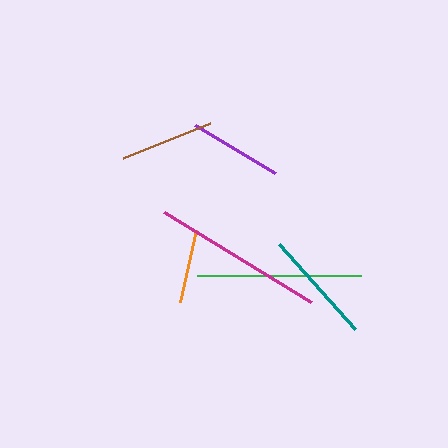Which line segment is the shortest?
The orange line is the shortest at approximately 73 pixels.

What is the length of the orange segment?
The orange segment is approximately 73 pixels long.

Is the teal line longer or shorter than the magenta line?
The magenta line is longer than the teal line.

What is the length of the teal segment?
The teal segment is approximately 114 pixels long.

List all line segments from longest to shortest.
From longest to shortest: magenta, green, teal, brown, purple, orange.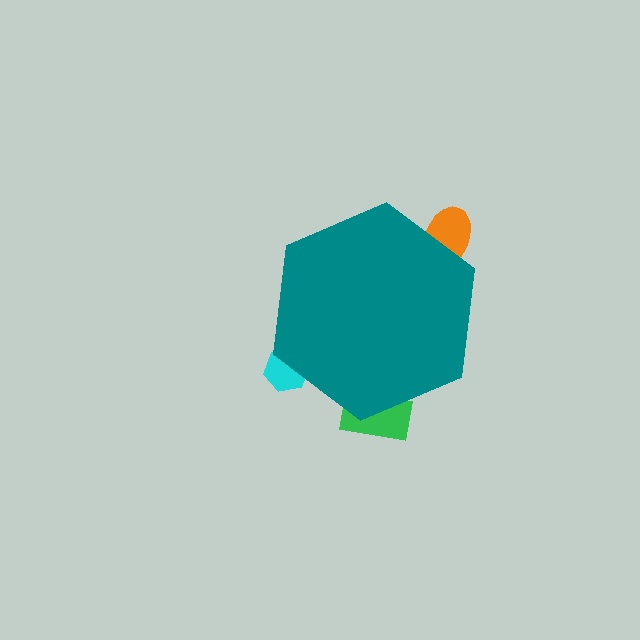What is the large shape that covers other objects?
A teal hexagon.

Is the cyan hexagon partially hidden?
Yes, the cyan hexagon is partially hidden behind the teal hexagon.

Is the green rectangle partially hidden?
Yes, the green rectangle is partially hidden behind the teal hexagon.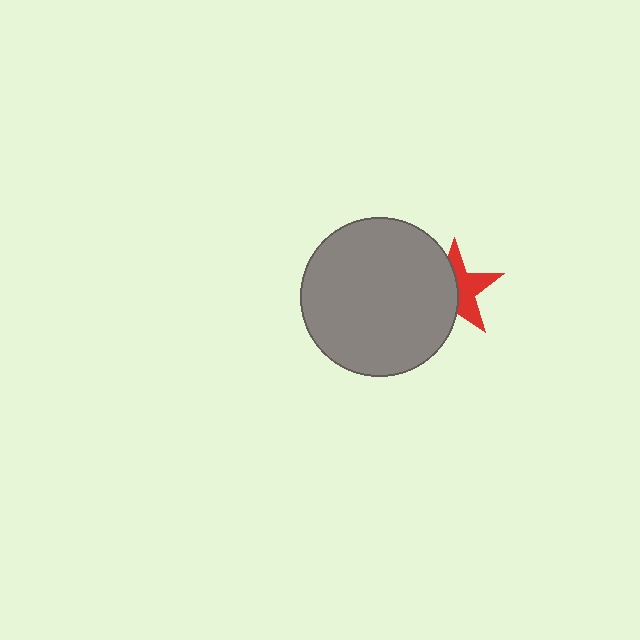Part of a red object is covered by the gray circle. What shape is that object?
It is a star.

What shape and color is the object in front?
The object in front is a gray circle.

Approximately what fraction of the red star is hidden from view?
Roughly 51% of the red star is hidden behind the gray circle.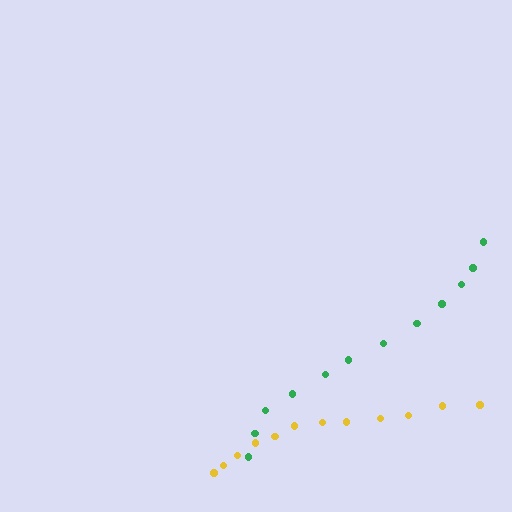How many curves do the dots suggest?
There are 2 distinct paths.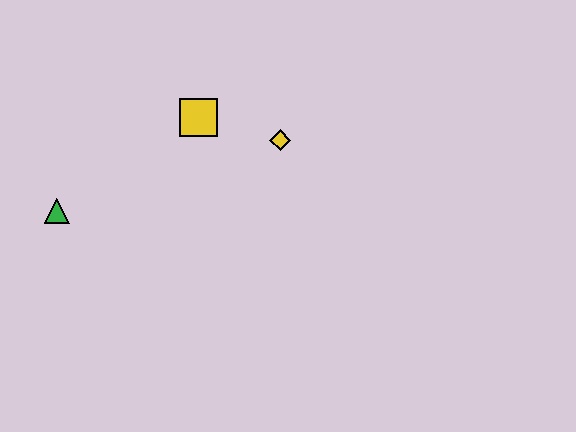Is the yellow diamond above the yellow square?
No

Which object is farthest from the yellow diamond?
The green triangle is farthest from the yellow diamond.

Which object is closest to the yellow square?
The yellow diamond is closest to the yellow square.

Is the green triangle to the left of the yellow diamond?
Yes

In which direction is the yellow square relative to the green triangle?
The yellow square is to the right of the green triangle.